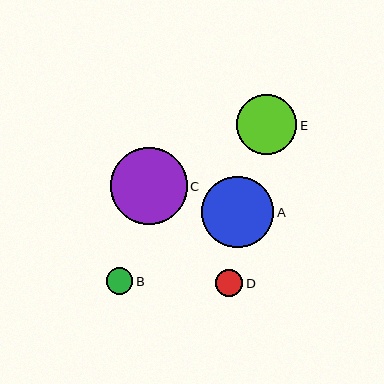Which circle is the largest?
Circle C is the largest with a size of approximately 77 pixels.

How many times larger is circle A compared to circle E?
Circle A is approximately 1.2 times the size of circle E.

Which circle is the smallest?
Circle B is the smallest with a size of approximately 26 pixels.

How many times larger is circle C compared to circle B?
Circle C is approximately 2.9 times the size of circle B.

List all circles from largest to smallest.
From largest to smallest: C, A, E, D, B.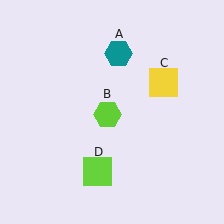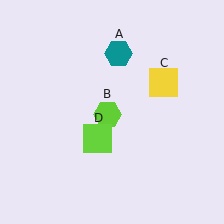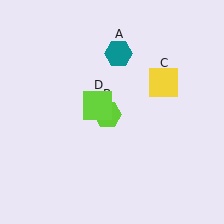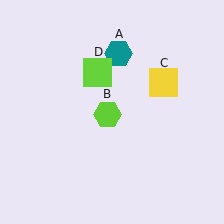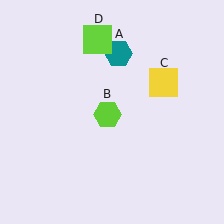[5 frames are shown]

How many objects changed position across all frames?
1 object changed position: lime square (object D).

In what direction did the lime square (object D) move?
The lime square (object D) moved up.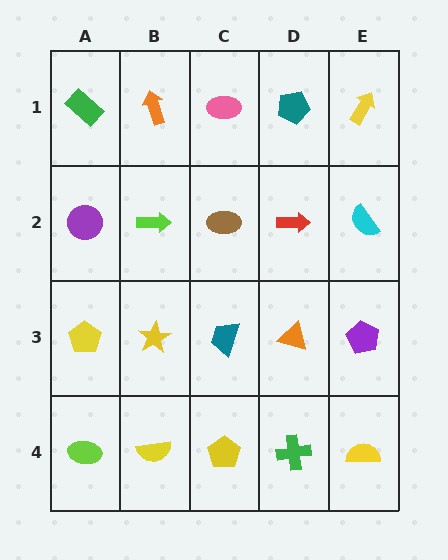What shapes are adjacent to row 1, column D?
A red arrow (row 2, column D), a pink ellipse (row 1, column C), a yellow arrow (row 1, column E).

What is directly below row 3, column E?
A yellow semicircle.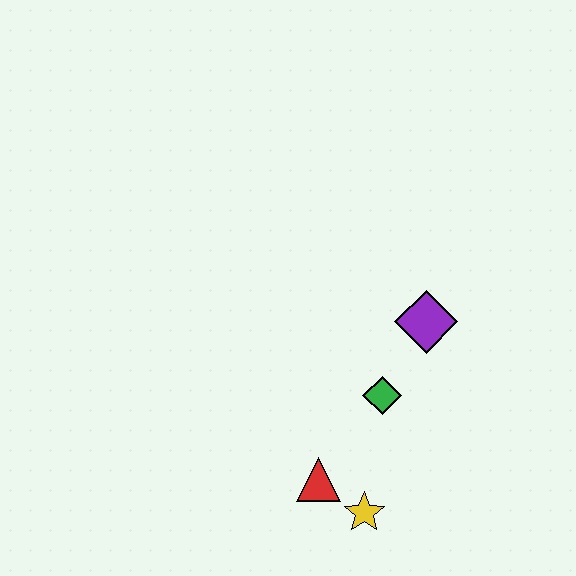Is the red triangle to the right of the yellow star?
No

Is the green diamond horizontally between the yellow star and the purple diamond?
Yes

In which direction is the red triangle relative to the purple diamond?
The red triangle is below the purple diamond.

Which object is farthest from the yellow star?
The purple diamond is farthest from the yellow star.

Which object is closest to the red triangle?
The yellow star is closest to the red triangle.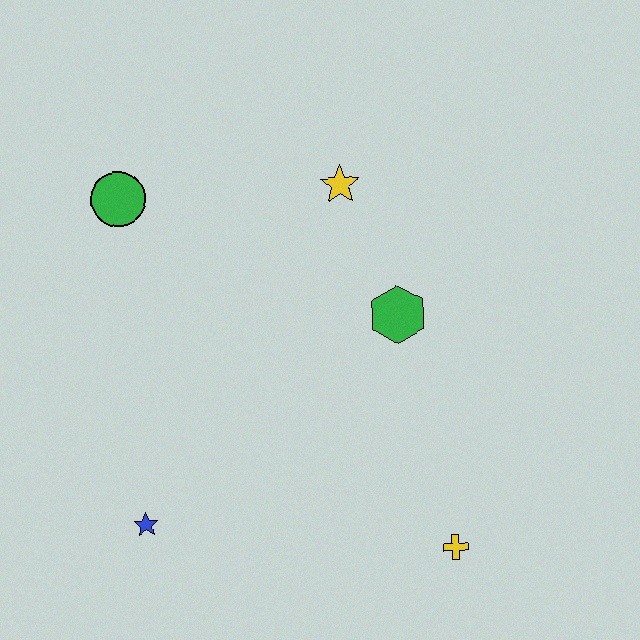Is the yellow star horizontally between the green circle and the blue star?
No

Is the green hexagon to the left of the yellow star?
No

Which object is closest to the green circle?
The yellow star is closest to the green circle.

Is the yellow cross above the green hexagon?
No